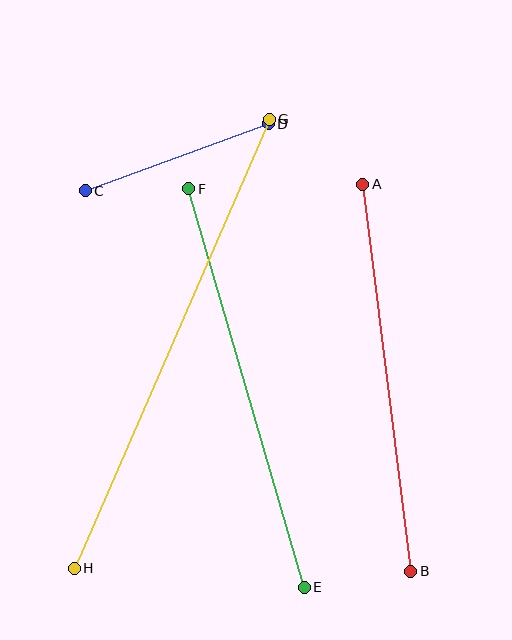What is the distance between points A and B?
The distance is approximately 390 pixels.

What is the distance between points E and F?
The distance is approximately 415 pixels.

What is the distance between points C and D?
The distance is approximately 195 pixels.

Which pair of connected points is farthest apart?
Points G and H are farthest apart.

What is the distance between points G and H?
The distance is approximately 490 pixels.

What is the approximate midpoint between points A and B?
The midpoint is at approximately (387, 378) pixels.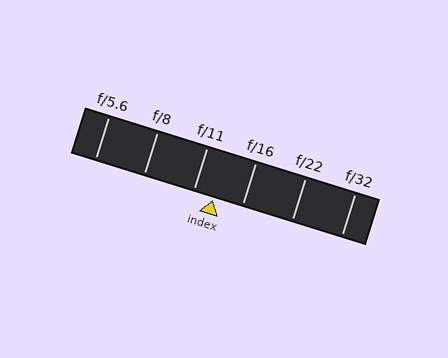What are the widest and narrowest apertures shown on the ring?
The widest aperture shown is f/5.6 and the narrowest is f/32.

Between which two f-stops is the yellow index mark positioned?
The index mark is between f/11 and f/16.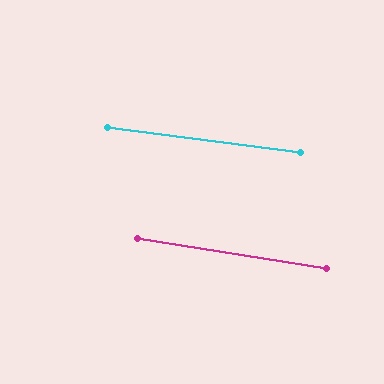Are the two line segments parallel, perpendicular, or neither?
Parallel — their directions differ by only 1.9°.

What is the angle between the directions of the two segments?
Approximately 2 degrees.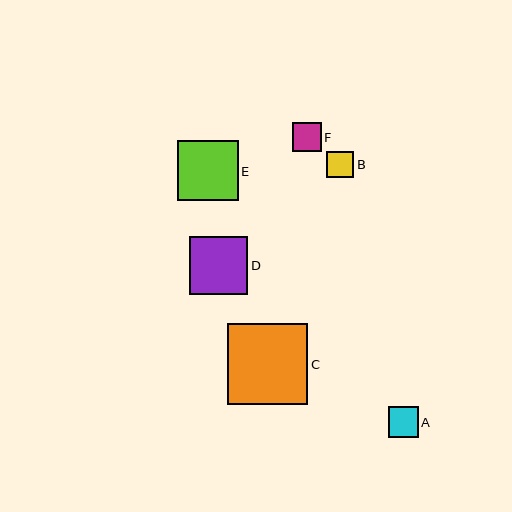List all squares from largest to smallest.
From largest to smallest: C, E, D, A, F, B.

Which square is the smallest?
Square B is the smallest with a size of approximately 27 pixels.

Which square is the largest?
Square C is the largest with a size of approximately 81 pixels.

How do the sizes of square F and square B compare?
Square F and square B are approximately the same size.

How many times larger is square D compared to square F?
Square D is approximately 2.0 times the size of square F.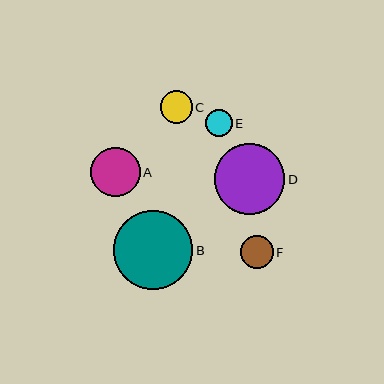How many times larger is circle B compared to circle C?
Circle B is approximately 2.5 times the size of circle C.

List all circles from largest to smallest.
From largest to smallest: B, D, A, F, C, E.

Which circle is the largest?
Circle B is the largest with a size of approximately 79 pixels.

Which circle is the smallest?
Circle E is the smallest with a size of approximately 27 pixels.